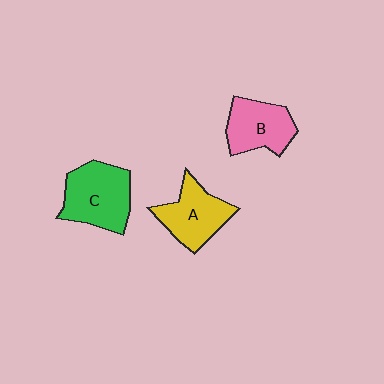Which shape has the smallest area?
Shape B (pink).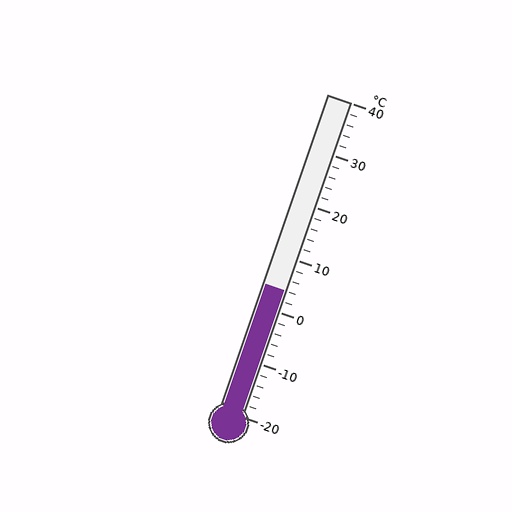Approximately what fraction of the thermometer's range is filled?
The thermometer is filled to approximately 40% of its range.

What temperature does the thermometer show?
The thermometer shows approximately 4°C.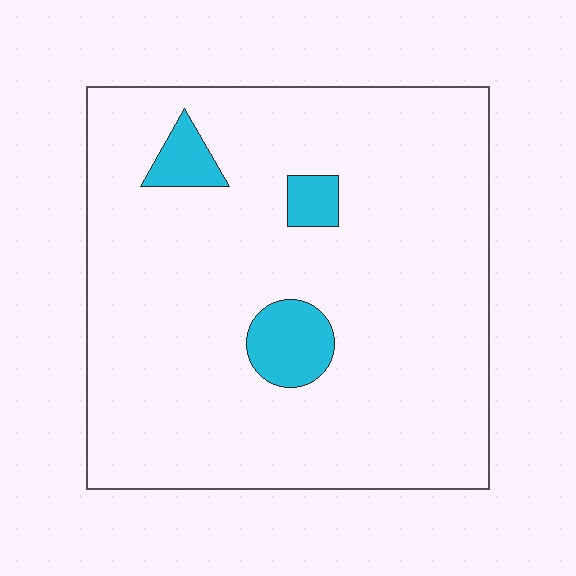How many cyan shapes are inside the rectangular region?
3.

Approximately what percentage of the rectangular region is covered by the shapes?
Approximately 10%.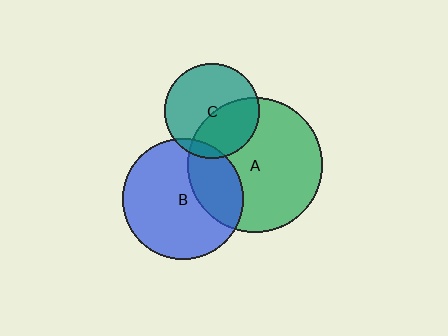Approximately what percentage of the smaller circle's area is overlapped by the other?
Approximately 40%.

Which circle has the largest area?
Circle A (green).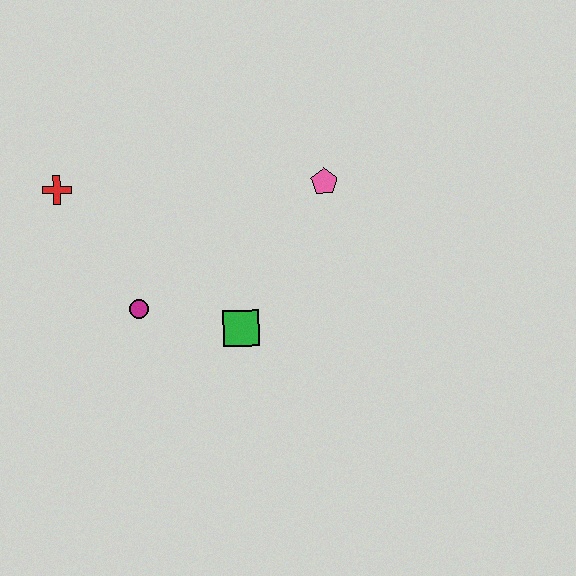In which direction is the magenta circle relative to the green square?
The magenta circle is to the left of the green square.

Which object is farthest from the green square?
The red cross is farthest from the green square.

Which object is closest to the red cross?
The magenta circle is closest to the red cross.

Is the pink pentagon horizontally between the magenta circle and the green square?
No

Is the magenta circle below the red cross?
Yes